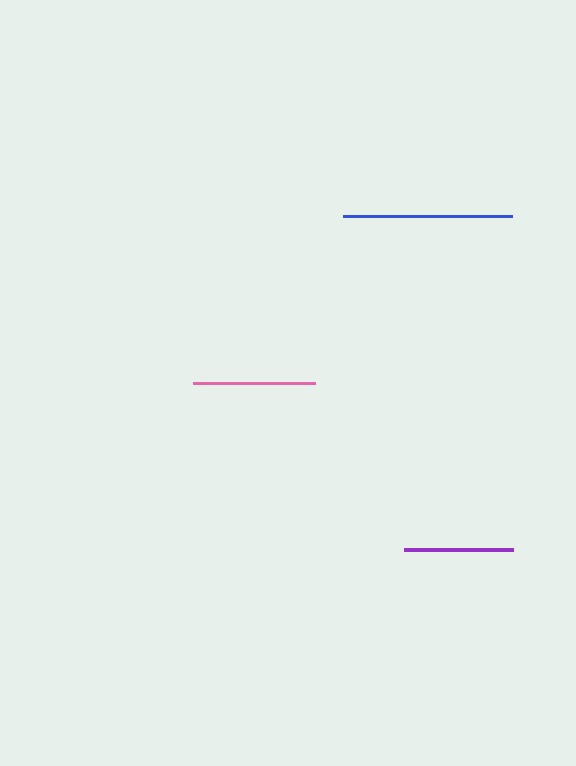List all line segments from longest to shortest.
From longest to shortest: blue, pink, purple.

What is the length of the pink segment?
The pink segment is approximately 122 pixels long.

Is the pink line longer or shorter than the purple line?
The pink line is longer than the purple line.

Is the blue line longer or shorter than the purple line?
The blue line is longer than the purple line.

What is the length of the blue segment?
The blue segment is approximately 169 pixels long.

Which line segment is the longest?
The blue line is the longest at approximately 169 pixels.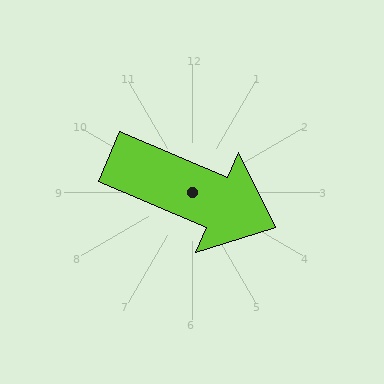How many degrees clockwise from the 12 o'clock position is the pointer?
Approximately 113 degrees.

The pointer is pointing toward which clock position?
Roughly 4 o'clock.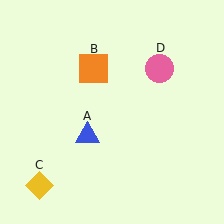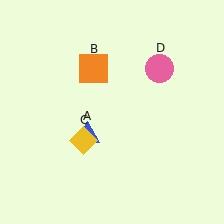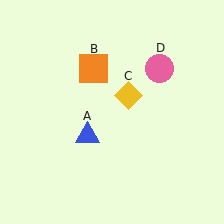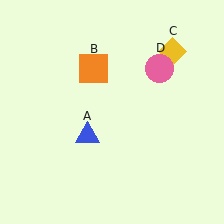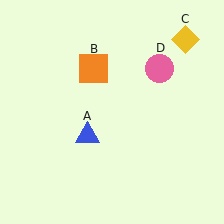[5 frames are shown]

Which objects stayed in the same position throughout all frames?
Blue triangle (object A) and orange square (object B) and pink circle (object D) remained stationary.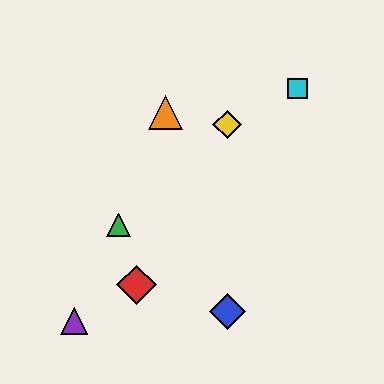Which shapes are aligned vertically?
The blue diamond, the yellow diamond are aligned vertically.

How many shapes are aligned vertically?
2 shapes (the blue diamond, the yellow diamond) are aligned vertically.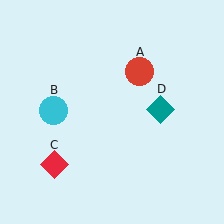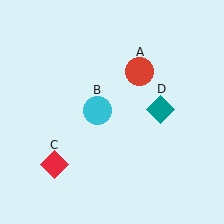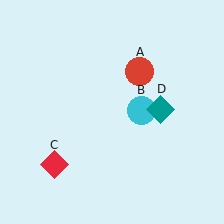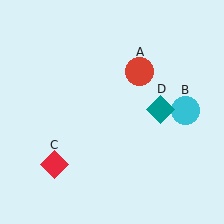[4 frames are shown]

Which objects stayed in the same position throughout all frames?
Red circle (object A) and red diamond (object C) and teal diamond (object D) remained stationary.